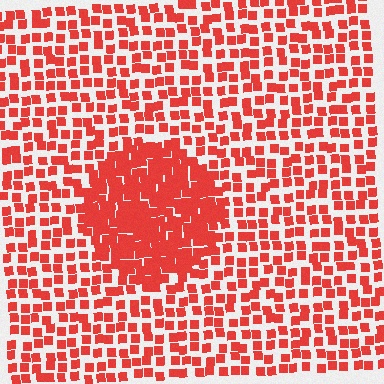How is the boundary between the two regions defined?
The boundary is defined by a change in element density (approximately 2.2x ratio). All elements are the same color, size, and shape.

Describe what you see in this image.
The image contains small red elements arranged at two different densities. A circle-shaped region is visible where the elements are more densely packed than the surrounding area.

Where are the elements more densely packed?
The elements are more densely packed inside the circle boundary.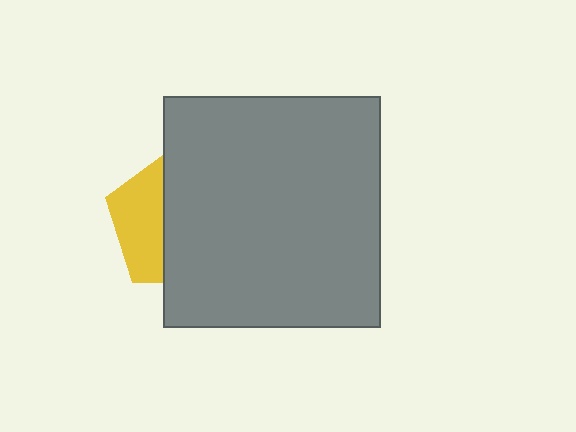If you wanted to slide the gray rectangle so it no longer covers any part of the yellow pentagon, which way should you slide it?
Slide it right — that is the most direct way to separate the two shapes.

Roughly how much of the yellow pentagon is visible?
A small part of it is visible (roughly 36%).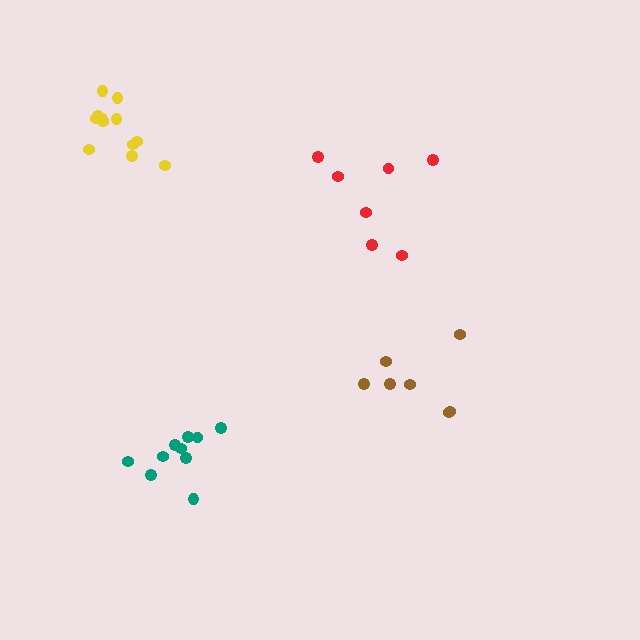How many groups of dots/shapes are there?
There are 4 groups.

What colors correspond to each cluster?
The clusters are colored: brown, teal, red, yellow.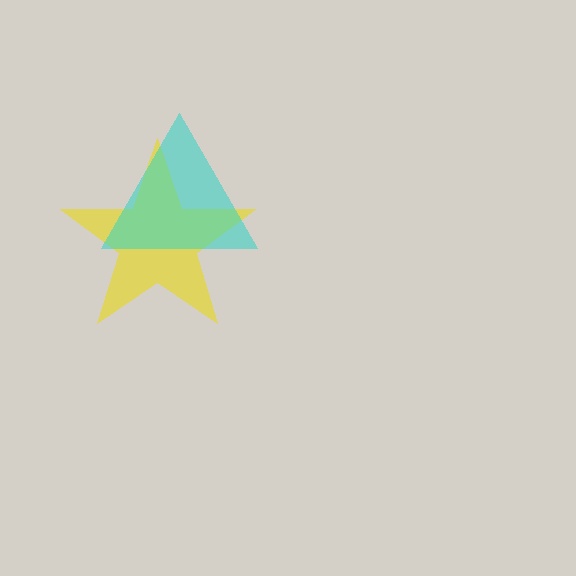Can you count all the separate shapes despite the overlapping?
Yes, there are 2 separate shapes.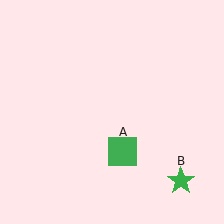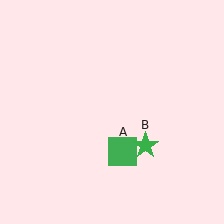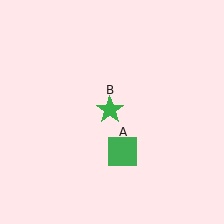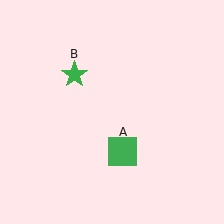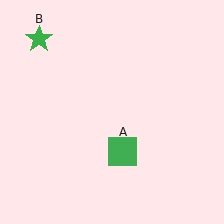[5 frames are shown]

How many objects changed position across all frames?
1 object changed position: green star (object B).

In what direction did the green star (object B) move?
The green star (object B) moved up and to the left.